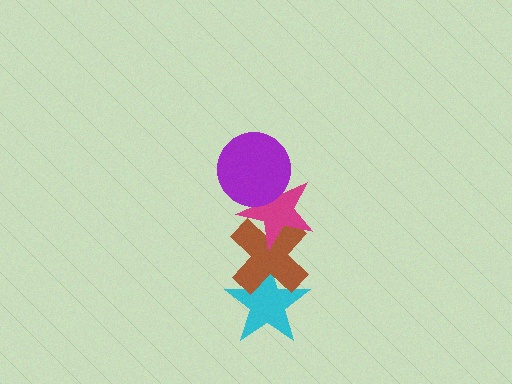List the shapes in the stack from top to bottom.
From top to bottom: the purple circle, the magenta star, the brown cross, the cyan star.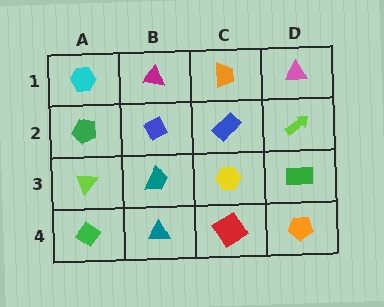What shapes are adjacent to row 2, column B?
A magenta triangle (row 1, column B), a teal trapezoid (row 3, column B), a green pentagon (row 2, column A), a blue rectangle (row 2, column C).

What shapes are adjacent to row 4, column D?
A green rectangle (row 3, column D), a red diamond (row 4, column C).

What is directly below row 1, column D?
A lime arrow.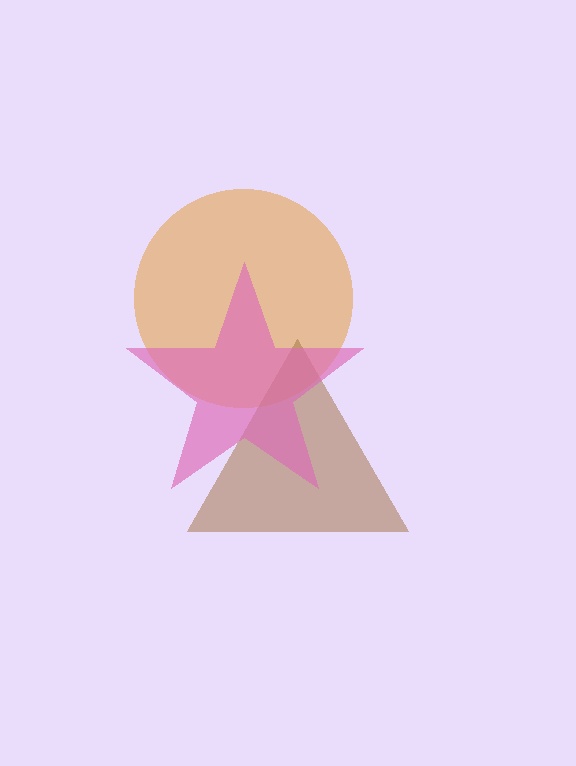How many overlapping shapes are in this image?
There are 3 overlapping shapes in the image.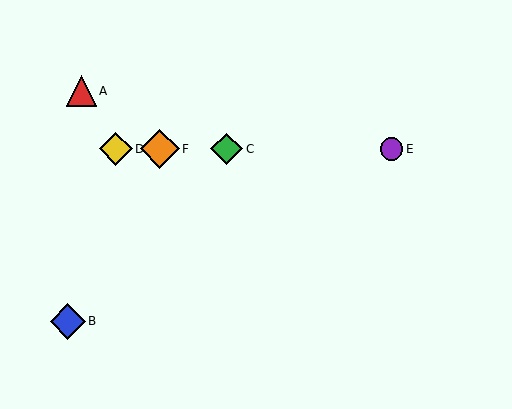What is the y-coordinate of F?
Object F is at y≈149.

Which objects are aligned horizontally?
Objects C, D, E, F are aligned horizontally.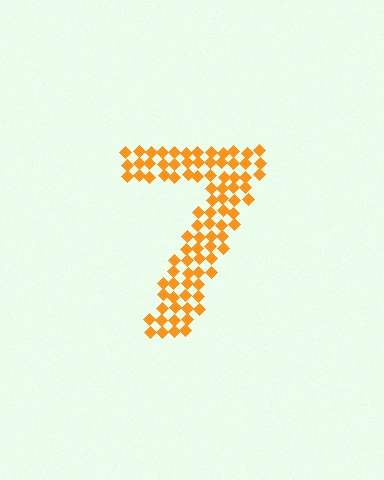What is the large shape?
The large shape is the digit 7.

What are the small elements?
The small elements are diamonds.